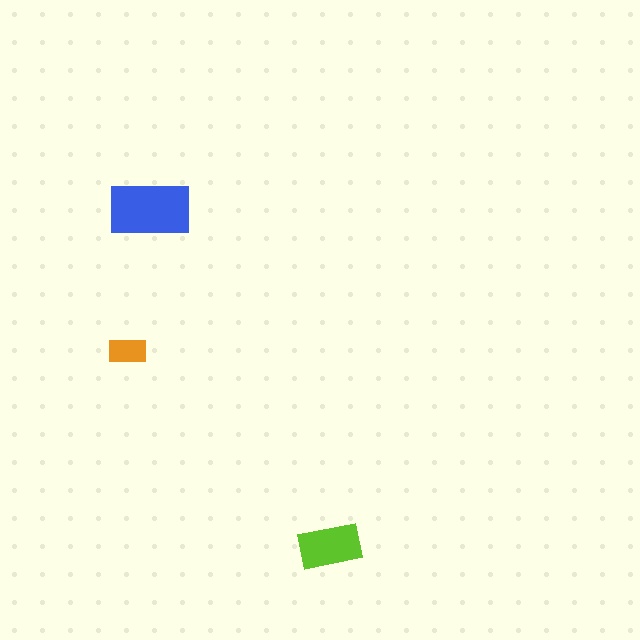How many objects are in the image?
There are 3 objects in the image.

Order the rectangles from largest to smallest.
the blue one, the lime one, the orange one.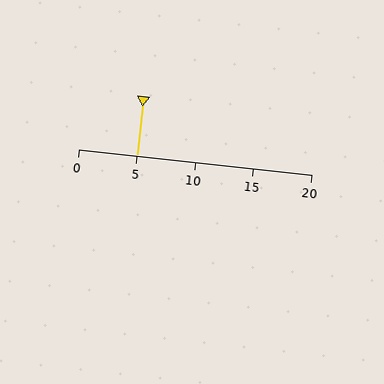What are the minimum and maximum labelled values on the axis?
The axis runs from 0 to 20.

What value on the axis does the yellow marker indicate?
The marker indicates approximately 5.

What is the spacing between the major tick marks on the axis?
The major ticks are spaced 5 apart.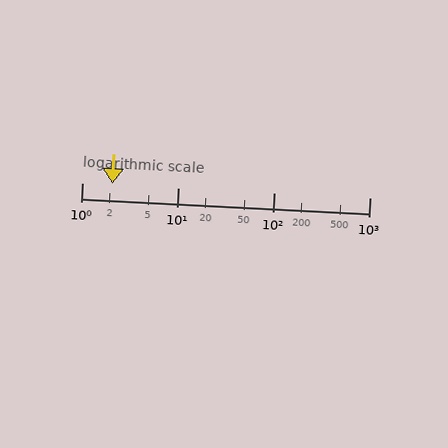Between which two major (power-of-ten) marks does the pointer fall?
The pointer is between 1 and 10.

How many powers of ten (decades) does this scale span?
The scale spans 3 decades, from 1 to 1000.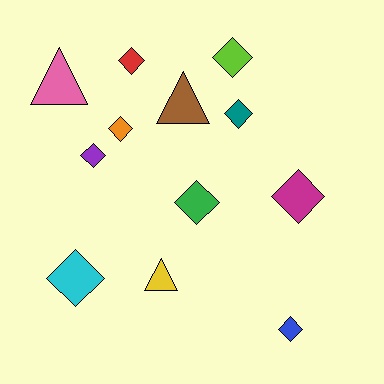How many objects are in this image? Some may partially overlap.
There are 12 objects.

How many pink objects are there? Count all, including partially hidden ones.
There is 1 pink object.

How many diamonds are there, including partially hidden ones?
There are 9 diamonds.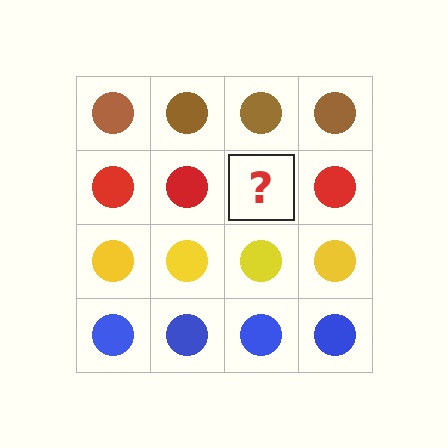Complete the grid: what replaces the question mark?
The question mark should be replaced with a red circle.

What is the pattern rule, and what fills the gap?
The rule is that each row has a consistent color. The gap should be filled with a red circle.